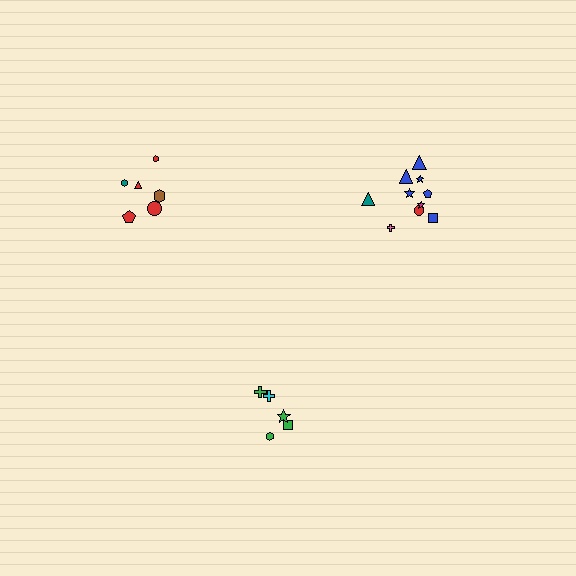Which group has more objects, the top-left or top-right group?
The top-right group.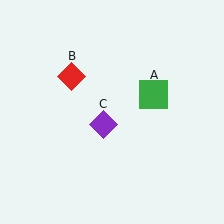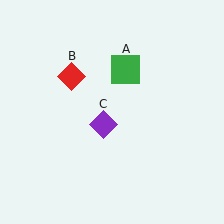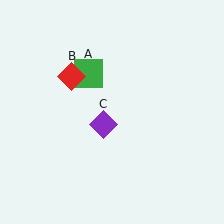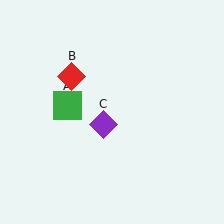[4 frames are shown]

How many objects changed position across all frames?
1 object changed position: green square (object A).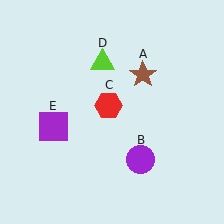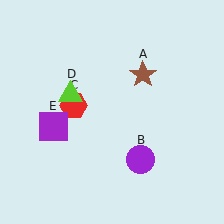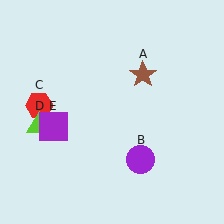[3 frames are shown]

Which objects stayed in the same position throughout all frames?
Brown star (object A) and purple circle (object B) and purple square (object E) remained stationary.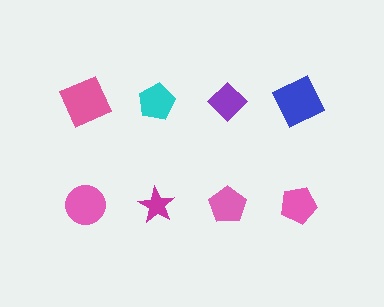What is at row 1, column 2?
A cyan pentagon.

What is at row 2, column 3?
A pink pentagon.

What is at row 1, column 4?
A blue square.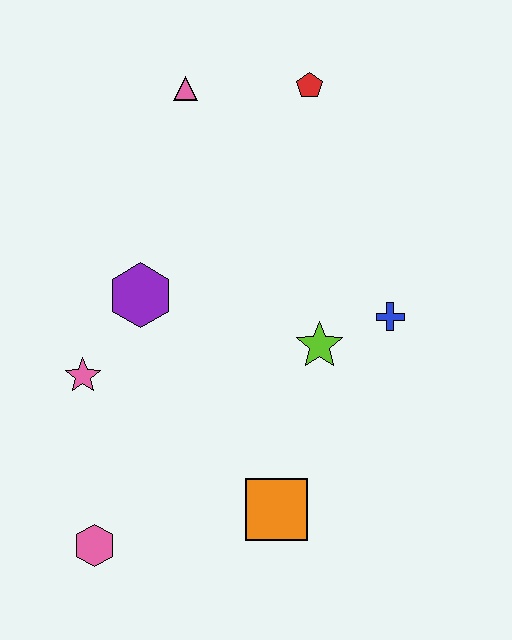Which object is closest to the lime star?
The blue cross is closest to the lime star.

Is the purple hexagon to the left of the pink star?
No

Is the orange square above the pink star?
No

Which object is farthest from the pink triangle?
The pink hexagon is farthest from the pink triangle.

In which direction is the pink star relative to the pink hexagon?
The pink star is above the pink hexagon.